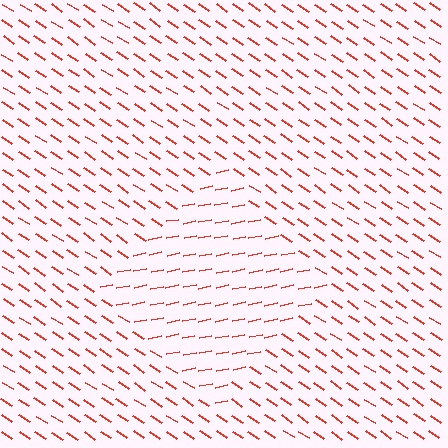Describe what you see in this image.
The image is filled with small red line segments. A diamond region in the image has lines oriented differently from the surrounding lines, creating a visible texture boundary.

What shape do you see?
I see a diamond.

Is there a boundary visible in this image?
Yes, there is a texture boundary formed by a change in line orientation.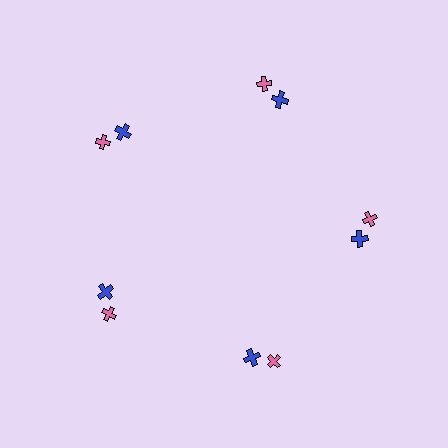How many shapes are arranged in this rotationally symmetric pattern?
There are 10 shapes, arranged in 5 groups of 2.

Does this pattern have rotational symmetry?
Yes, this pattern has 5-fold rotational symmetry. It looks the same after rotating 72 degrees around the center.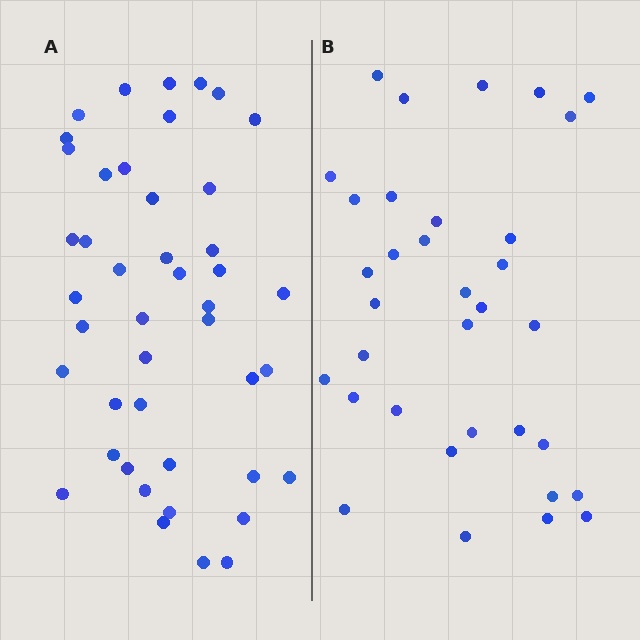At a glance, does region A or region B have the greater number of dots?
Region A (the left region) has more dots.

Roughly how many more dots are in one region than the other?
Region A has roughly 10 or so more dots than region B.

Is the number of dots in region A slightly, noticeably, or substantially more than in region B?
Region A has noticeably more, but not dramatically so. The ratio is roughly 1.3 to 1.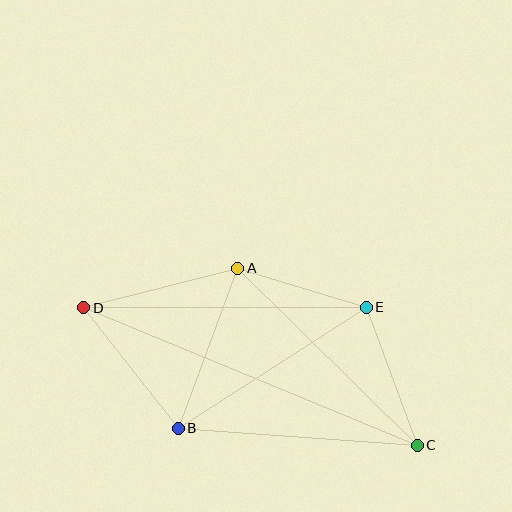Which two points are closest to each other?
Points A and E are closest to each other.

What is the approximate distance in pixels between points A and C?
The distance between A and C is approximately 252 pixels.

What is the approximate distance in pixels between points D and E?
The distance between D and E is approximately 282 pixels.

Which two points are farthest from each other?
Points C and D are farthest from each other.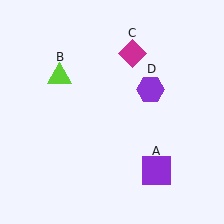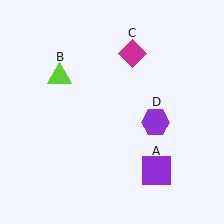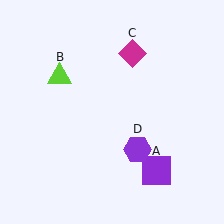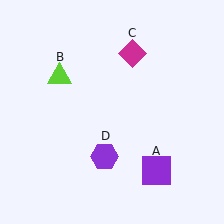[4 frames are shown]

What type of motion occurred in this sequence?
The purple hexagon (object D) rotated clockwise around the center of the scene.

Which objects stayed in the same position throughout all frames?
Purple square (object A) and lime triangle (object B) and magenta diamond (object C) remained stationary.